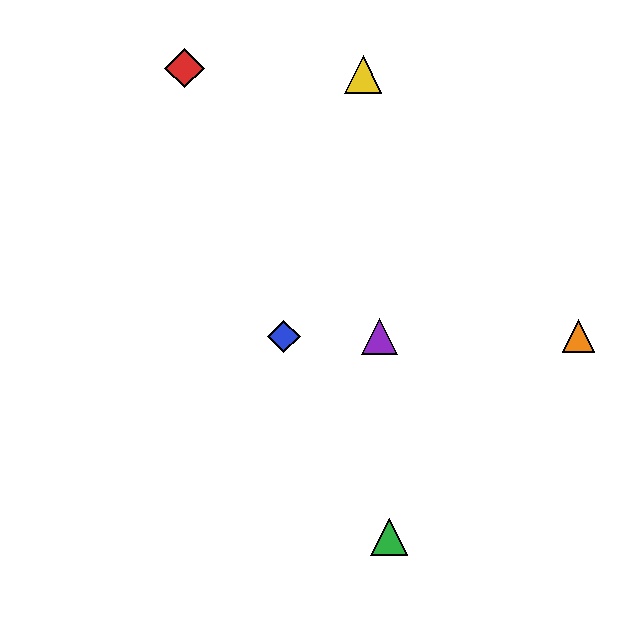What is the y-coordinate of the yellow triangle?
The yellow triangle is at y≈75.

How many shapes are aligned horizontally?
3 shapes (the blue diamond, the purple triangle, the orange triangle) are aligned horizontally.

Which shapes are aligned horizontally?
The blue diamond, the purple triangle, the orange triangle are aligned horizontally.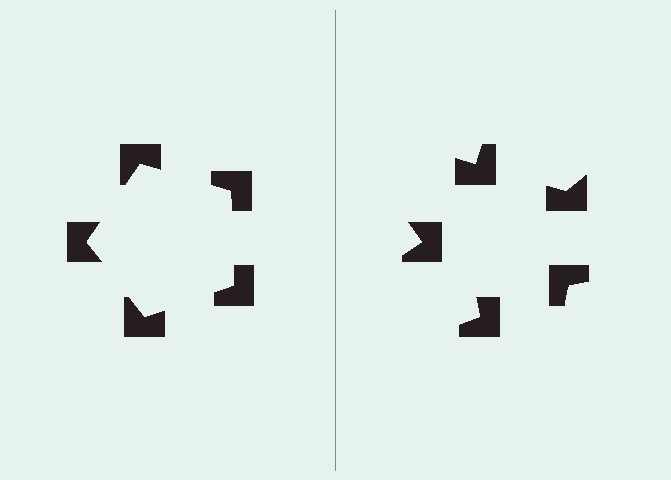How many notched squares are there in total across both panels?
10 — 5 on each side.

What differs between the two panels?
The notched squares are positioned identically on both sides; only the wedge orientations differ. On the left they align to a pentagon; on the right they are misaligned.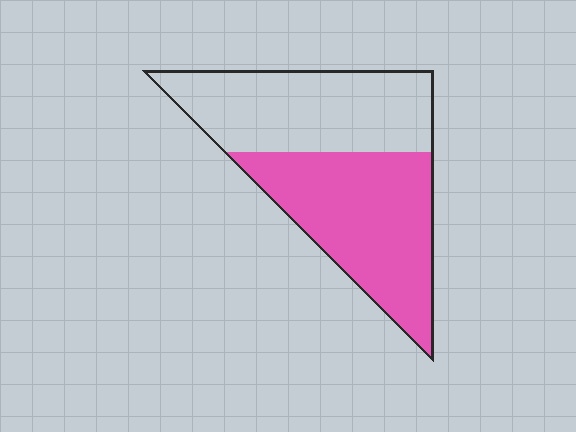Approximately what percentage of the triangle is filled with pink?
Approximately 50%.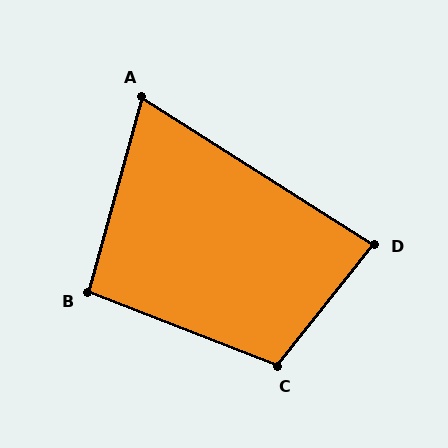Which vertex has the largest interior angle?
C, at approximately 107 degrees.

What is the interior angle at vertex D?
Approximately 84 degrees (acute).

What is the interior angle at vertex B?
Approximately 96 degrees (obtuse).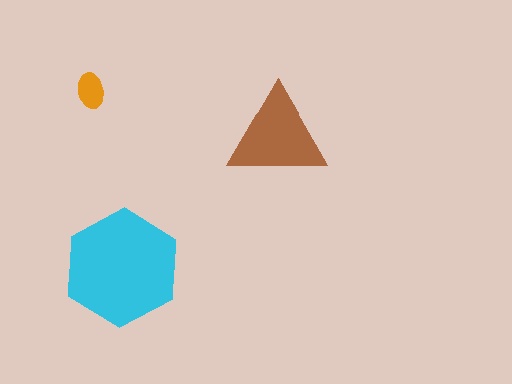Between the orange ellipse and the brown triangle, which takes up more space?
The brown triangle.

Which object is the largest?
The cyan hexagon.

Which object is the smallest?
The orange ellipse.